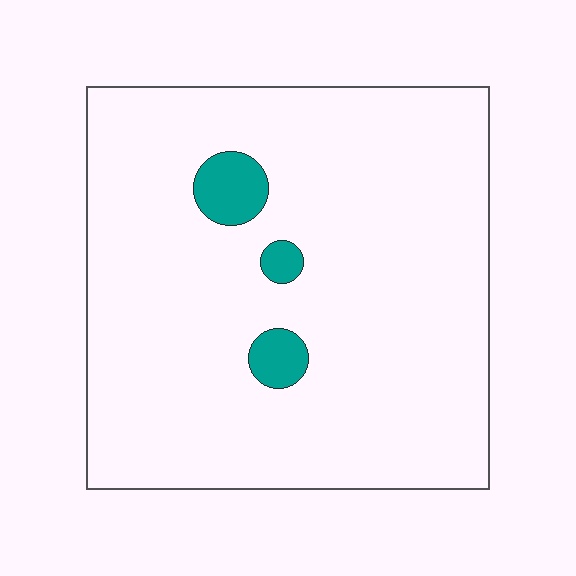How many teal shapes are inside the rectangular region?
3.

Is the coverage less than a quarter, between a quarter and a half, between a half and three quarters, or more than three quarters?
Less than a quarter.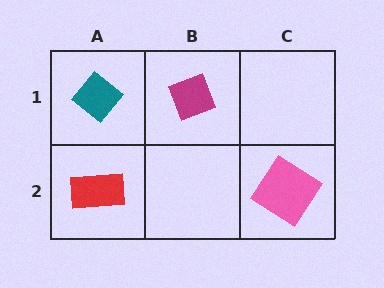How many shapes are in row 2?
2 shapes.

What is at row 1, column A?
A teal diamond.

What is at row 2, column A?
A red rectangle.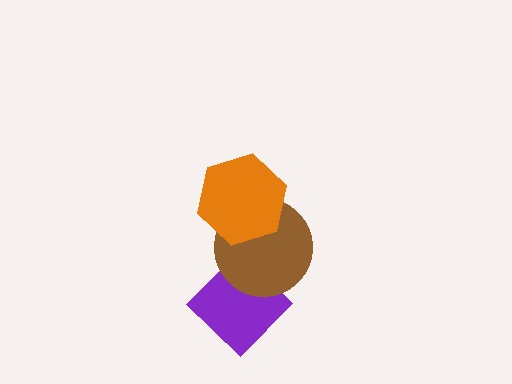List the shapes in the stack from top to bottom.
From top to bottom: the orange hexagon, the brown circle, the purple diamond.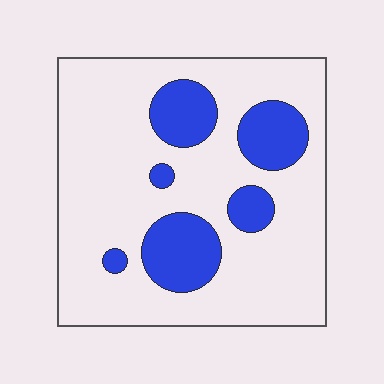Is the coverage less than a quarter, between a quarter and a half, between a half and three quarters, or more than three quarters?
Less than a quarter.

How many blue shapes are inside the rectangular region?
6.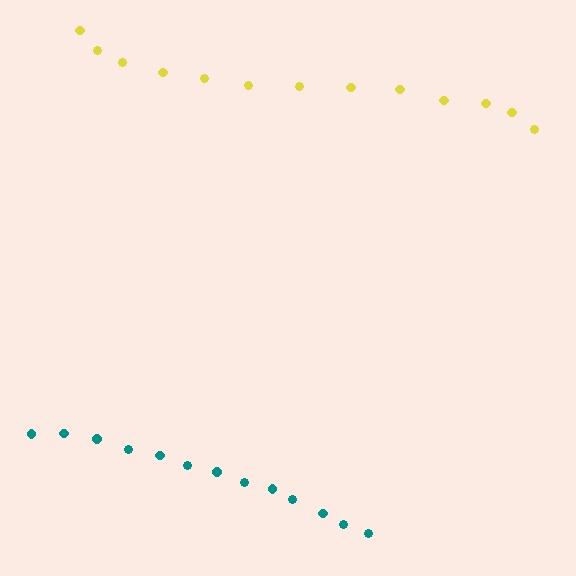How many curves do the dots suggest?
There are 2 distinct paths.